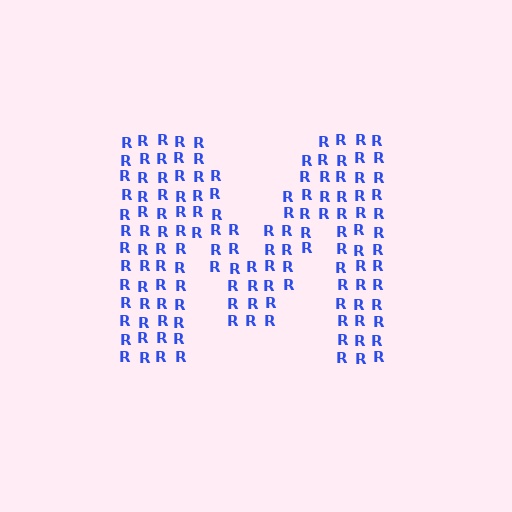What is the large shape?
The large shape is the letter M.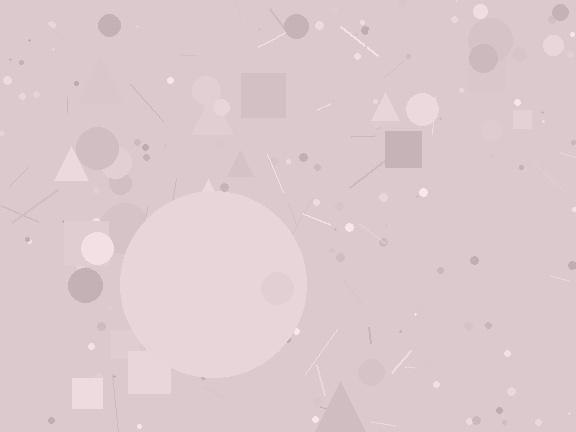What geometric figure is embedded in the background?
A circle is embedded in the background.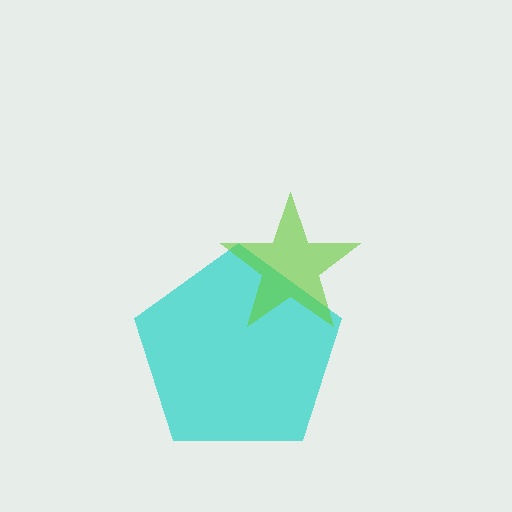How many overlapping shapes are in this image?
There are 2 overlapping shapes in the image.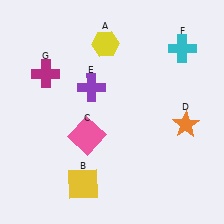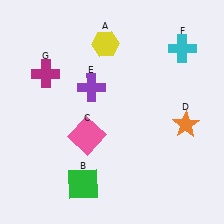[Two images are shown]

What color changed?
The square (B) changed from yellow in Image 1 to green in Image 2.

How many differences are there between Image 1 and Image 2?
There is 1 difference between the two images.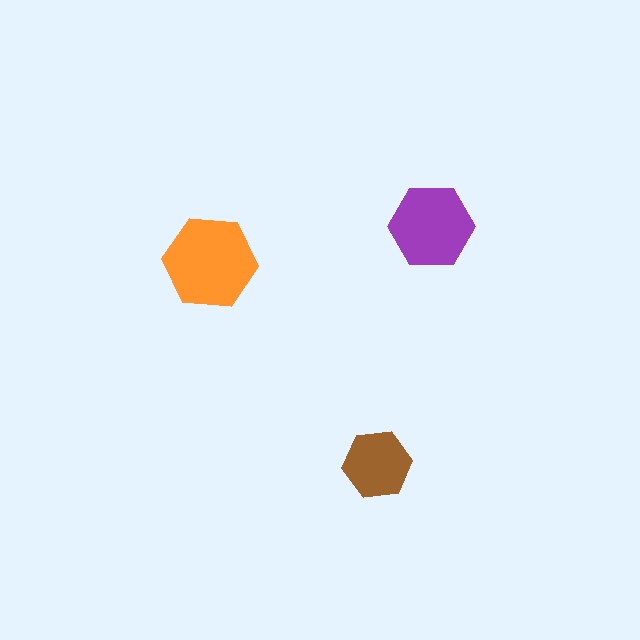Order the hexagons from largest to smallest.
the orange one, the purple one, the brown one.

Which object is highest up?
The purple hexagon is topmost.